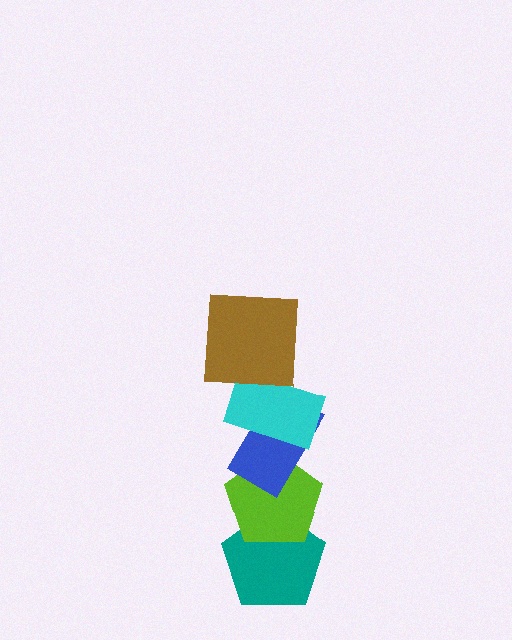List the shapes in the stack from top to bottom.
From top to bottom: the brown square, the cyan rectangle, the blue rectangle, the lime pentagon, the teal pentagon.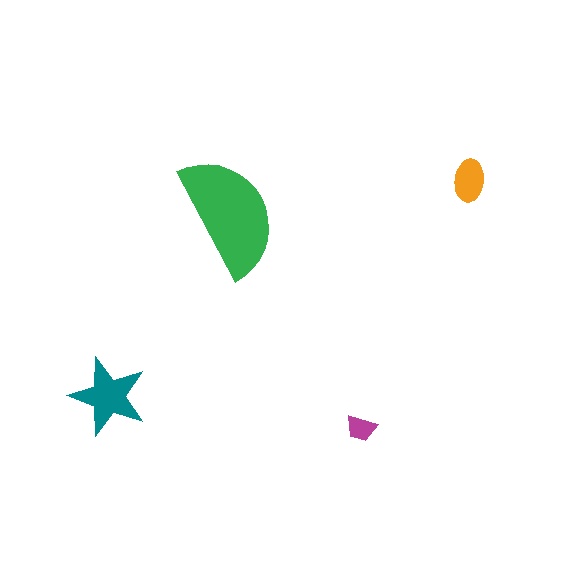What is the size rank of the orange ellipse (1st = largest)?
3rd.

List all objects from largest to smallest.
The green semicircle, the teal star, the orange ellipse, the magenta trapezoid.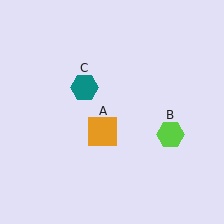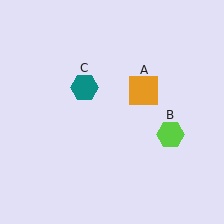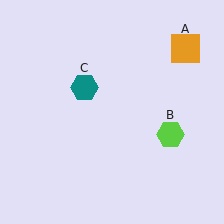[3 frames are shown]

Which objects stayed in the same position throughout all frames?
Lime hexagon (object B) and teal hexagon (object C) remained stationary.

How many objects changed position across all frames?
1 object changed position: orange square (object A).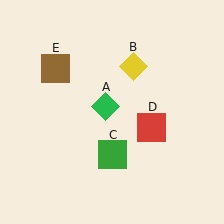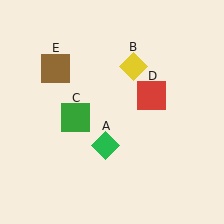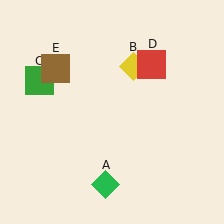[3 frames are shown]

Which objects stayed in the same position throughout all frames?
Yellow diamond (object B) and brown square (object E) remained stationary.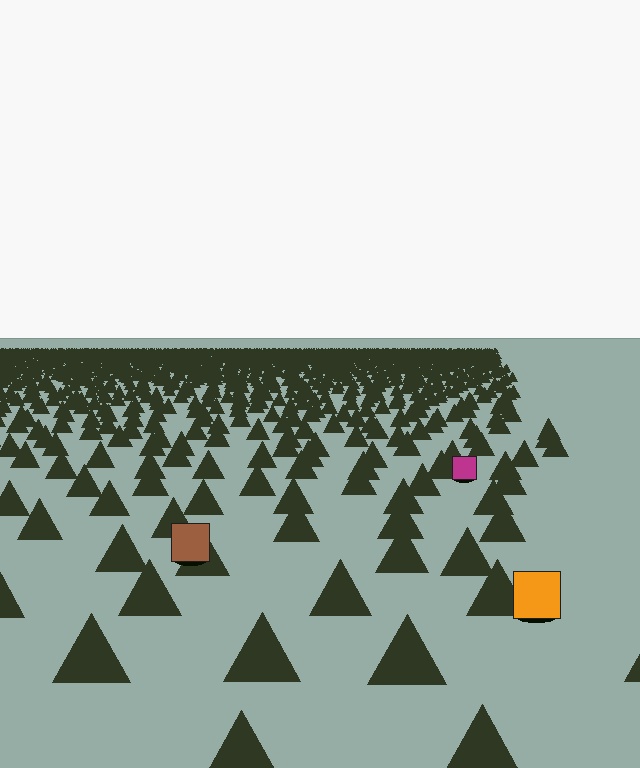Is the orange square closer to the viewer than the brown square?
Yes. The orange square is closer — you can tell from the texture gradient: the ground texture is coarser near it.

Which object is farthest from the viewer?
The magenta square is farthest from the viewer. It appears smaller and the ground texture around it is denser.